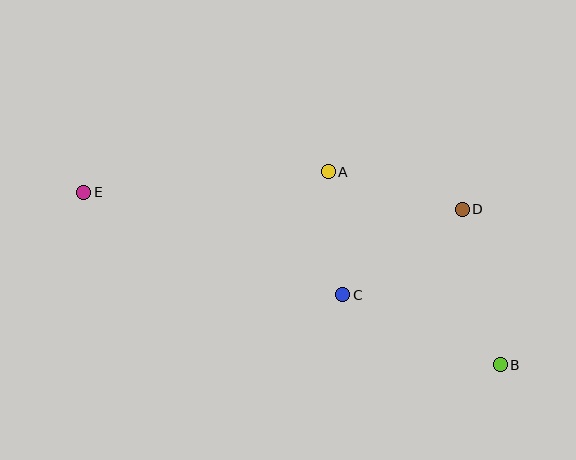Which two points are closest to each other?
Points A and C are closest to each other.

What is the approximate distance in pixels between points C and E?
The distance between C and E is approximately 279 pixels.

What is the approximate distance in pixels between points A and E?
The distance between A and E is approximately 245 pixels.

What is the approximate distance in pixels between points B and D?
The distance between B and D is approximately 160 pixels.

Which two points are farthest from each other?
Points B and E are farthest from each other.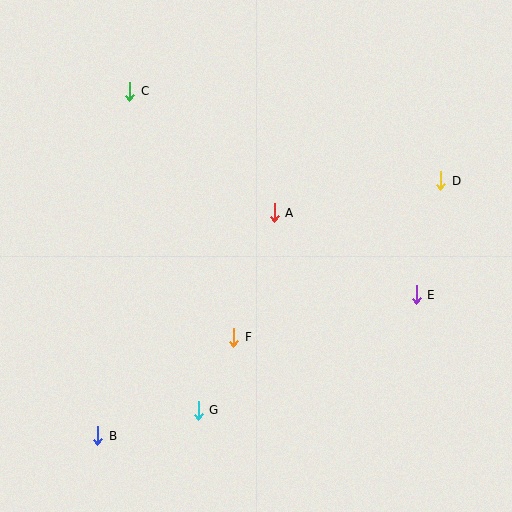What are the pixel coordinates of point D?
Point D is at (440, 181).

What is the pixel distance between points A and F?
The distance between A and F is 131 pixels.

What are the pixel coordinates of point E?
Point E is at (416, 295).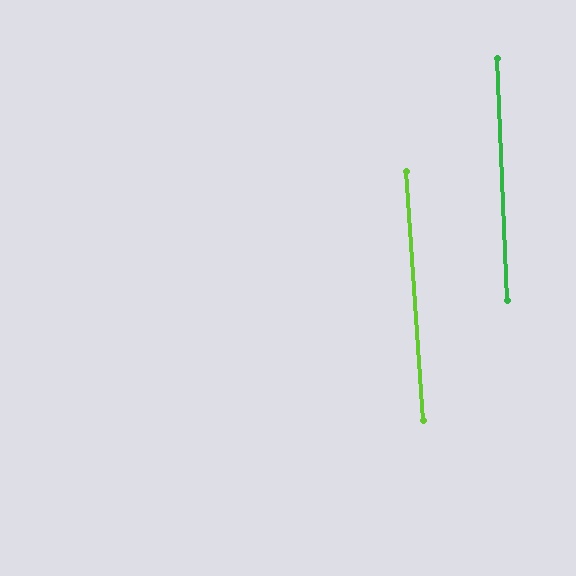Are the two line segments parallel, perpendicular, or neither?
Parallel — their directions differ by only 1.6°.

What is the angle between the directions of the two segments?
Approximately 2 degrees.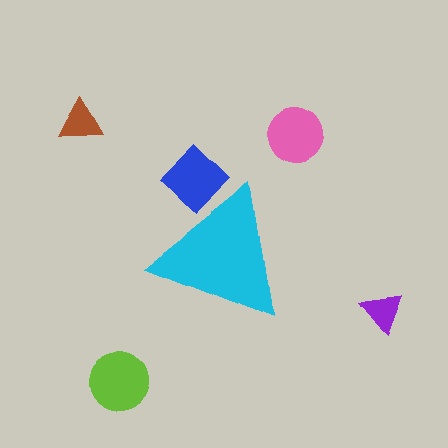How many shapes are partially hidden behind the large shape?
1 shape is partially hidden.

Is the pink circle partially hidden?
No, the pink circle is fully visible.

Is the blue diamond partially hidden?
Yes, the blue diamond is partially hidden behind the cyan triangle.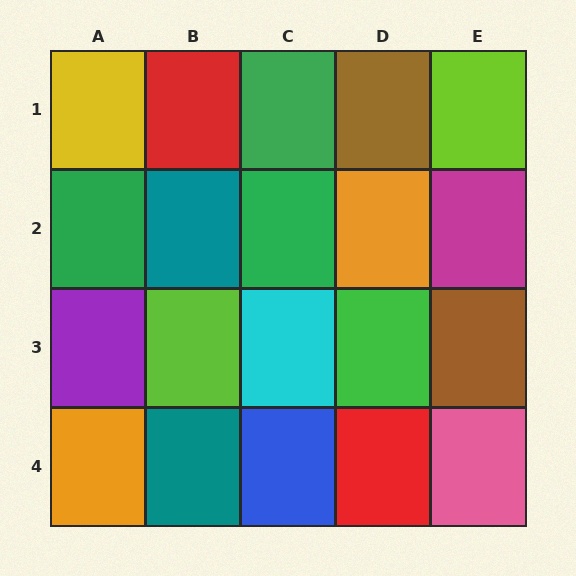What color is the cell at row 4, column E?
Pink.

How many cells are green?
4 cells are green.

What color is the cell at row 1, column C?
Green.